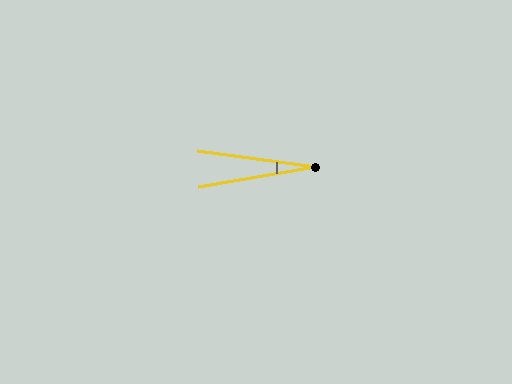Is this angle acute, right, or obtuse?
It is acute.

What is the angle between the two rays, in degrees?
Approximately 17 degrees.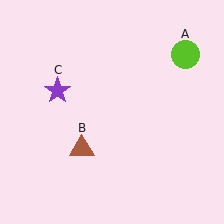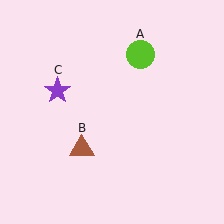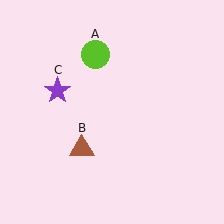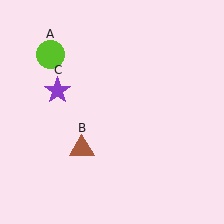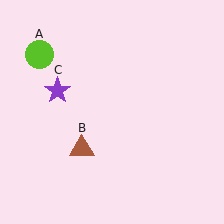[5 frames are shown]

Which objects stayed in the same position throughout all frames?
Brown triangle (object B) and purple star (object C) remained stationary.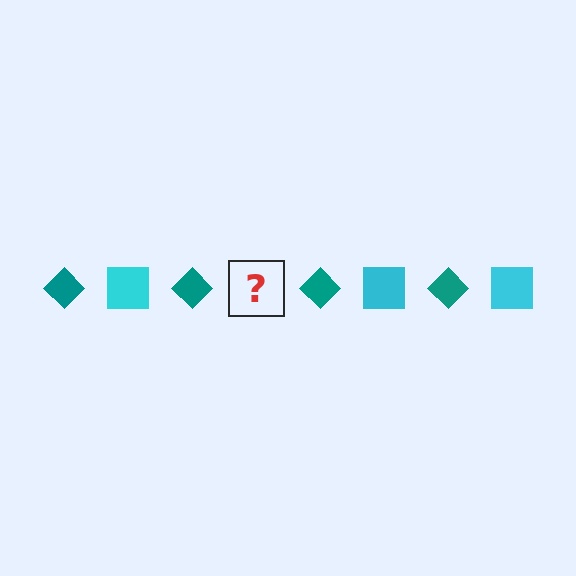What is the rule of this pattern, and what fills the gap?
The rule is that the pattern alternates between teal diamond and cyan square. The gap should be filled with a cyan square.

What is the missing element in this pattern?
The missing element is a cyan square.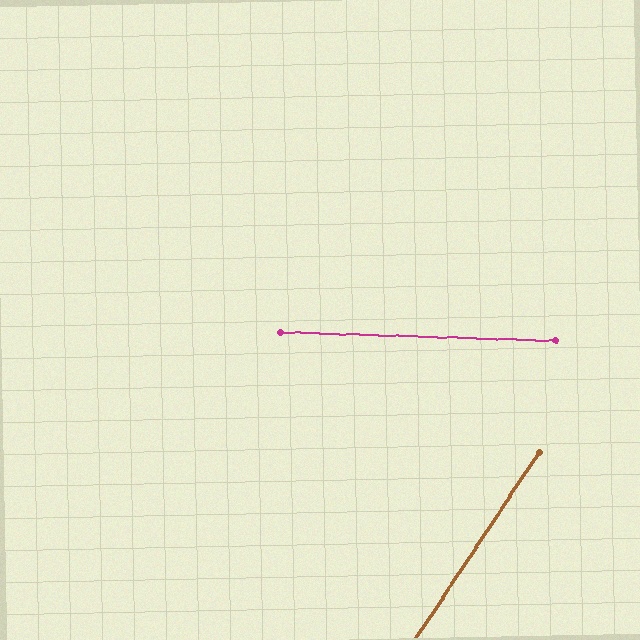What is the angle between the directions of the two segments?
Approximately 58 degrees.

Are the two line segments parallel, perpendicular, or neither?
Neither parallel nor perpendicular — they differ by about 58°.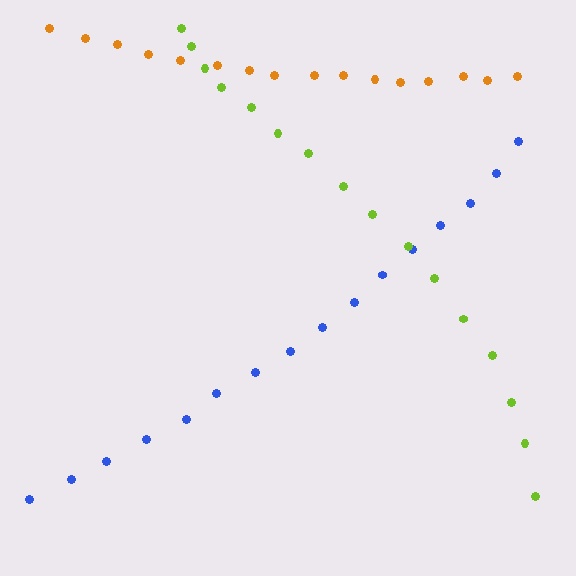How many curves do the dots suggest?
There are 3 distinct paths.